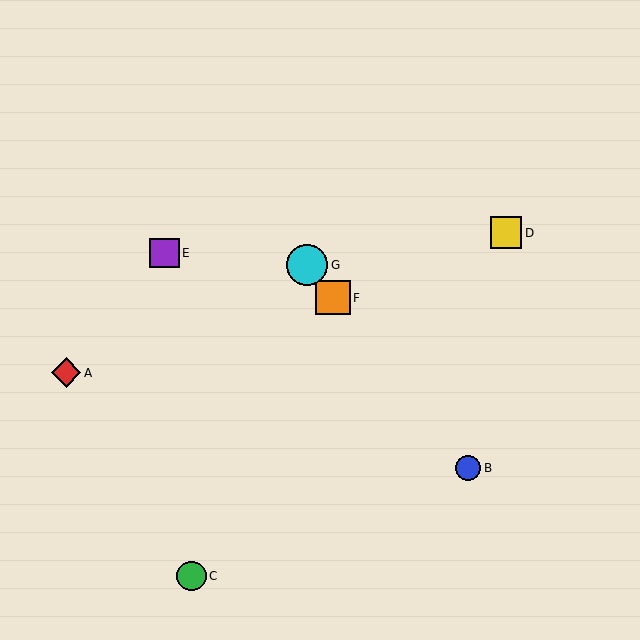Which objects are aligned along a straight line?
Objects B, F, G are aligned along a straight line.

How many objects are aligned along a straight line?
3 objects (B, F, G) are aligned along a straight line.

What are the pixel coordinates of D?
Object D is at (506, 233).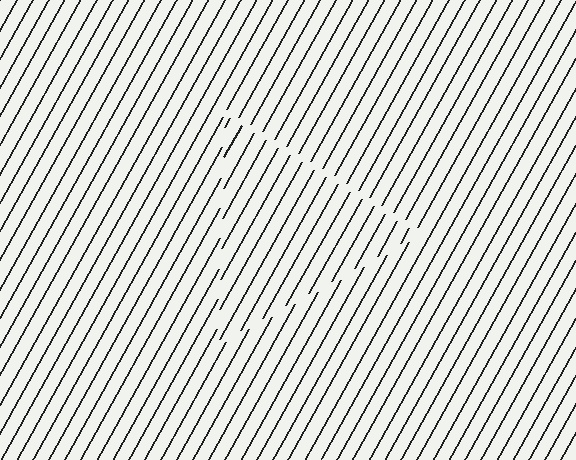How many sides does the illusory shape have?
3 sides — the line-ends trace a triangle.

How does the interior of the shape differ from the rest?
The interior of the shape contains the same grating, shifted by half a period — the contour is defined by the phase discontinuity where line-ends from the inner and outer gratings abut.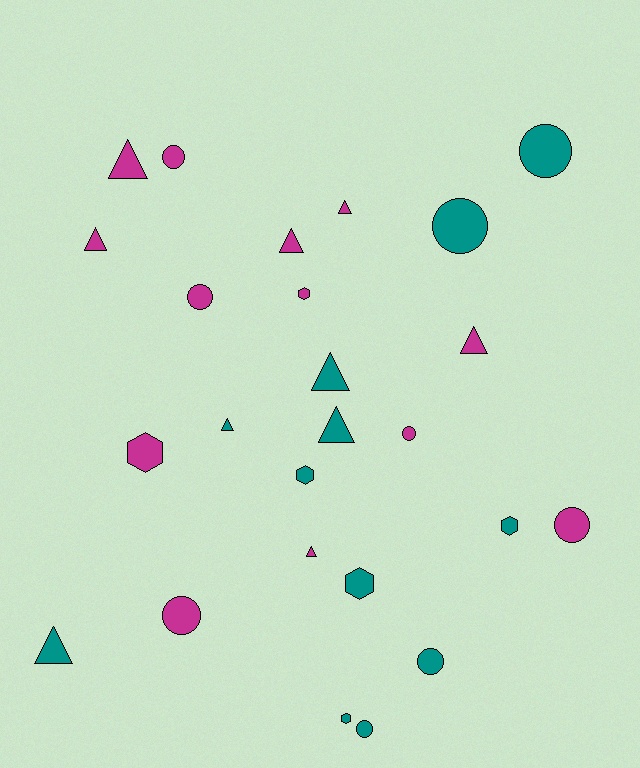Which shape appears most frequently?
Triangle, with 10 objects.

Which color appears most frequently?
Magenta, with 13 objects.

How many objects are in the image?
There are 25 objects.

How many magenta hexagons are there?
There are 2 magenta hexagons.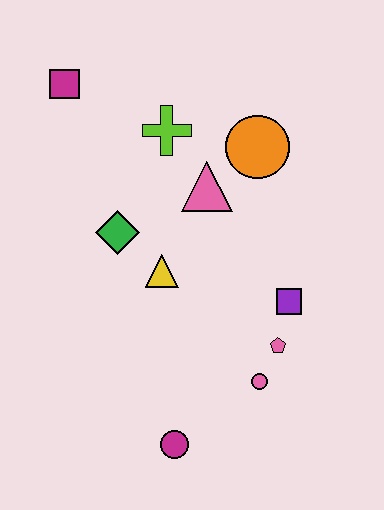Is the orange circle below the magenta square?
Yes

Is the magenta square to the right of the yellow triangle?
No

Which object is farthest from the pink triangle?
The magenta circle is farthest from the pink triangle.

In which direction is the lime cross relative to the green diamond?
The lime cross is above the green diamond.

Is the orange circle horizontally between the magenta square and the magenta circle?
No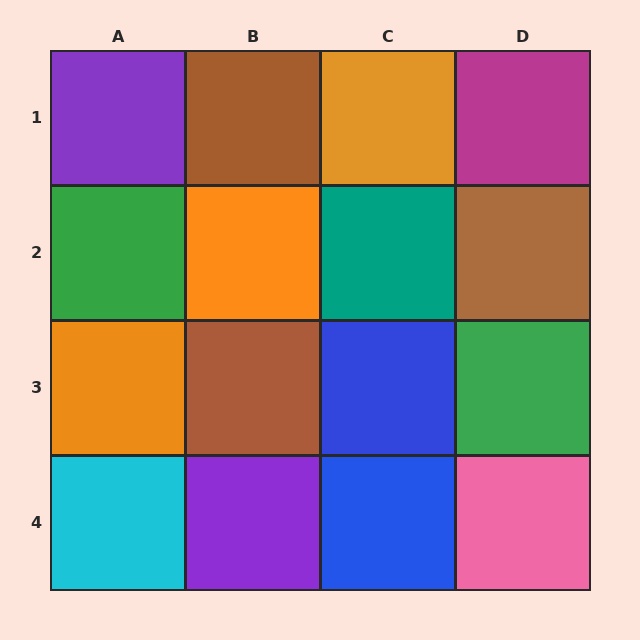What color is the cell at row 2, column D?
Brown.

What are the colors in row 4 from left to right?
Cyan, purple, blue, pink.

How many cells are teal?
1 cell is teal.